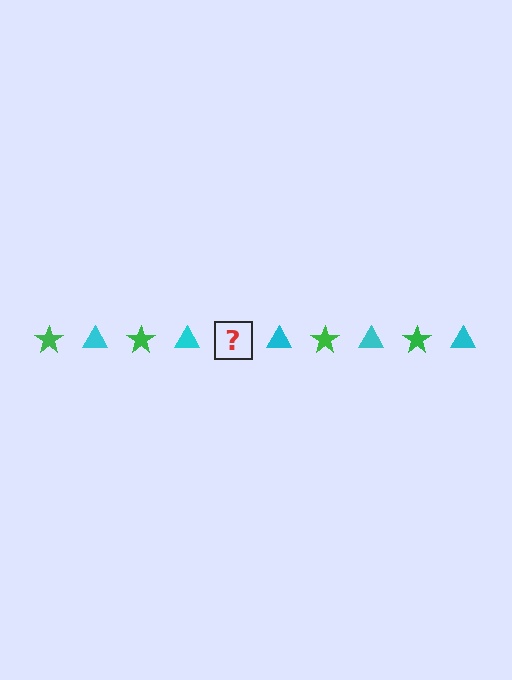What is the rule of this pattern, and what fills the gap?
The rule is that the pattern alternates between green star and cyan triangle. The gap should be filled with a green star.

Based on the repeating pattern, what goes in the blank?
The blank should be a green star.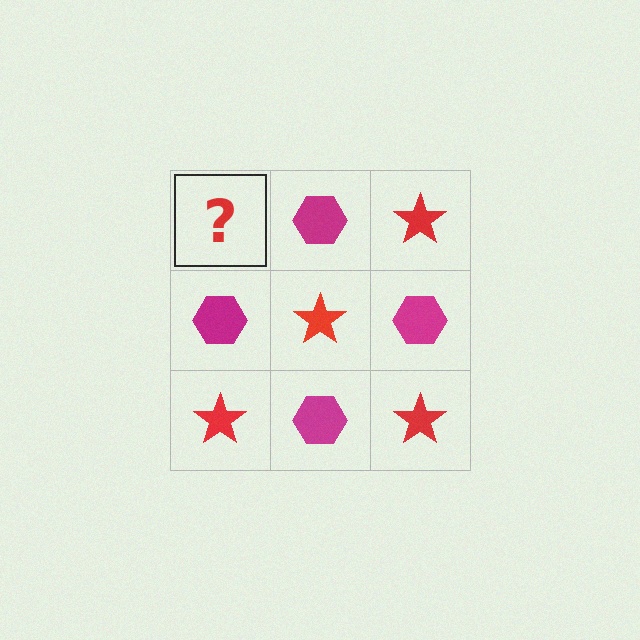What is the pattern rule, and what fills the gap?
The rule is that it alternates red star and magenta hexagon in a checkerboard pattern. The gap should be filled with a red star.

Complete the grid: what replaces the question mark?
The question mark should be replaced with a red star.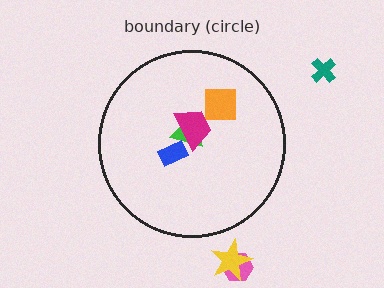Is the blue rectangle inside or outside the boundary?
Inside.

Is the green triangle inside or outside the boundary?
Inside.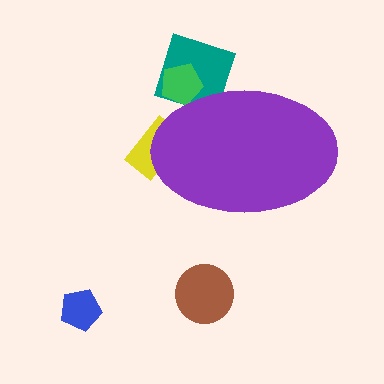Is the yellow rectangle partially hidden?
Yes, the yellow rectangle is partially hidden behind the purple ellipse.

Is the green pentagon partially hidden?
Yes, the green pentagon is partially hidden behind the purple ellipse.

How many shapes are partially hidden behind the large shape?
3 shapes are partially hidden.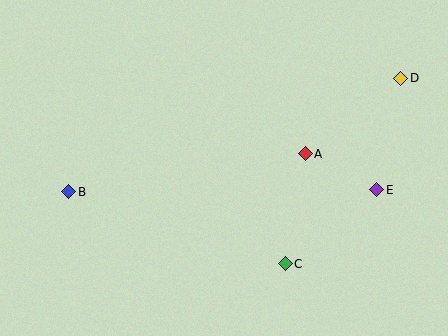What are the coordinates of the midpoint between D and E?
The midpoint between D and E is at (389, 134).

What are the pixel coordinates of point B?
Point B is at (69, 192).